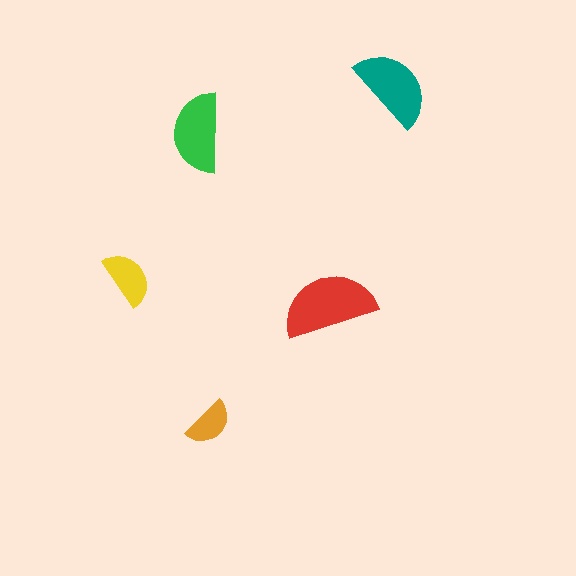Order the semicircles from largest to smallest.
the red one, the teal one, the green one, the yellow one, the orange one.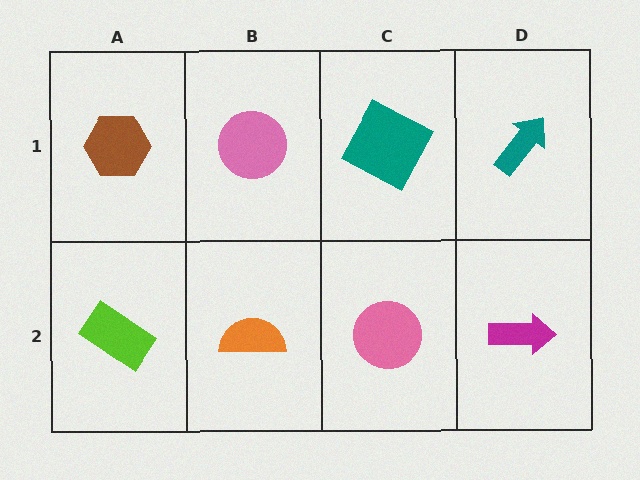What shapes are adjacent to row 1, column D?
A magenta arrow (row 2, column D), a teal square (row 1, column C).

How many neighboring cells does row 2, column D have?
2.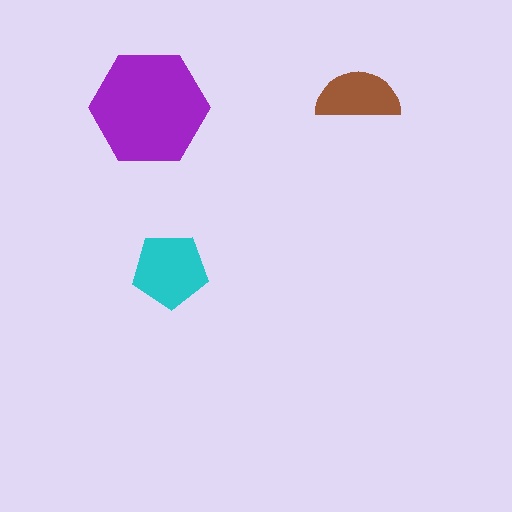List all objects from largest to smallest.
The purple hexagon, the cyan pentagon, the brown semicircle.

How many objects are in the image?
There are 3 objects in the image.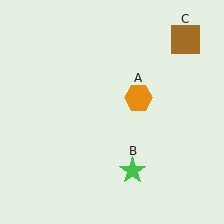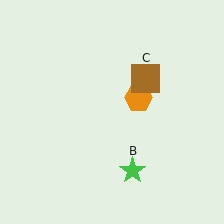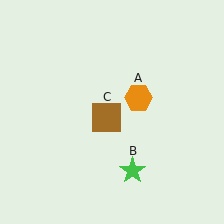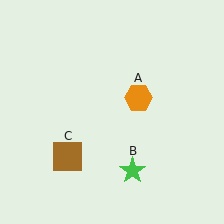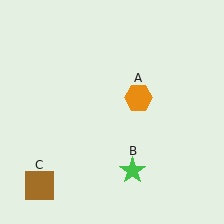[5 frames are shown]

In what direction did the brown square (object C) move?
The brown square (object C) moved down and to the left.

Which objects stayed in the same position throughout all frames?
Orange hexagon (object A) and green star (object B) remained stationary.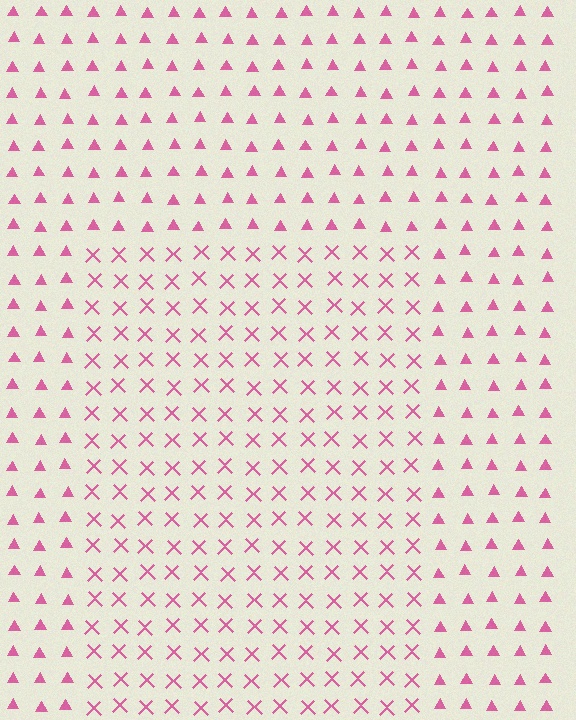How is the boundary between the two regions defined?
The boundary is defined by a change in element shape: X marks inside vs. triangles outside. All elements share the same color and spacing.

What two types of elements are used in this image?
The image uses X marks inside the rectangle region and triangles outside it.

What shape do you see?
I see a rectangle.